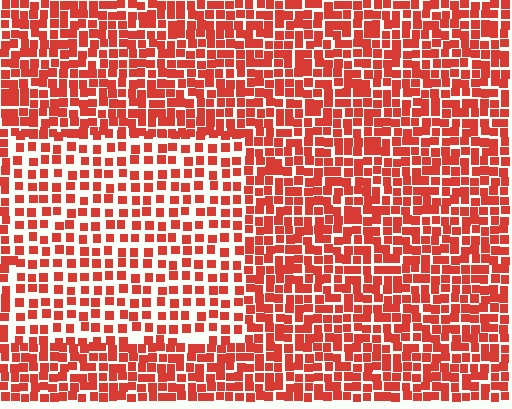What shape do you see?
I see a rectangle.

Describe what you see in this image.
The image contains small red elements arranged at two different densities. A rectangle-shaped region is visible where the elements are less densely packed than the surrounding area.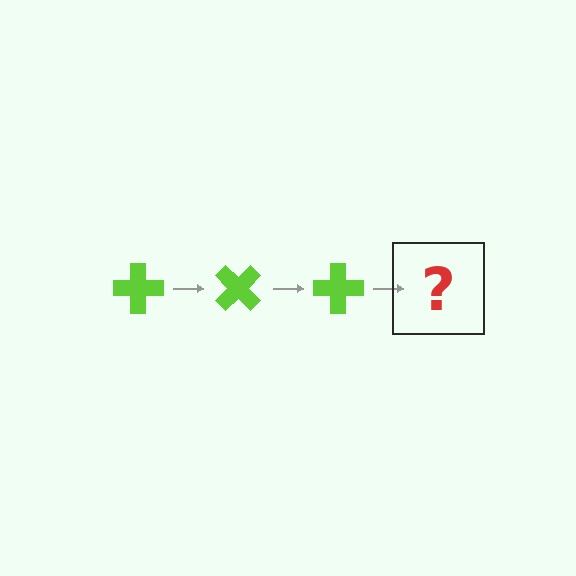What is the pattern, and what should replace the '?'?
The pattern is that the cross rotates 45 degrees each step. The '?' should be a lime cross rotated 135 degrees.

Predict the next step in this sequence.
The next step is a lime cross rotated 135 degrees.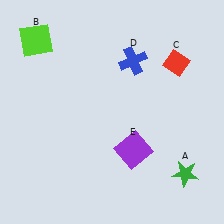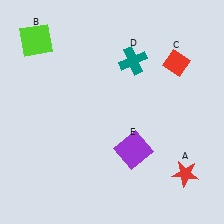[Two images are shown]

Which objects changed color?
A changed from green to red. D changed from blue to teal.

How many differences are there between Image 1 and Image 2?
There are 2 differences between the two images.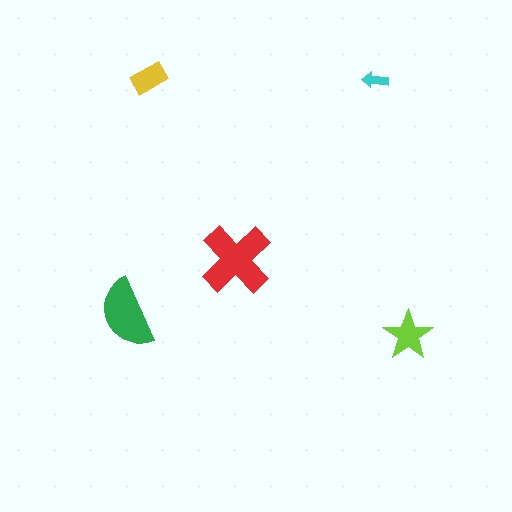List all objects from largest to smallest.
The red cross, the green semicircle, the lime star, the yellow rectangle, the cyan arrow.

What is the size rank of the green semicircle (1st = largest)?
2nd.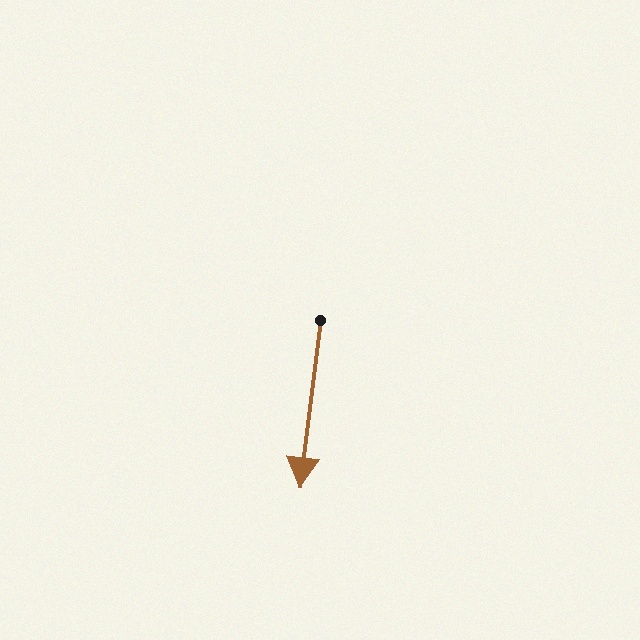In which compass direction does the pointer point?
South.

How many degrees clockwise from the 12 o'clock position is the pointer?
Approximately 187 degrees.